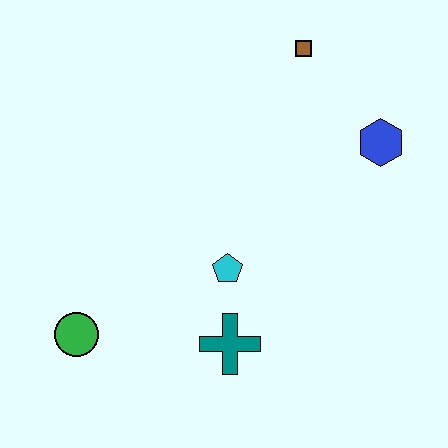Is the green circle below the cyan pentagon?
Yes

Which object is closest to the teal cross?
The cyan pentagon is closest to the teal cross.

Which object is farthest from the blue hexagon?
The green circle is farthest from the blue hexagon.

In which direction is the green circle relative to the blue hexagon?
The green circle is to the left of the blue hexagon.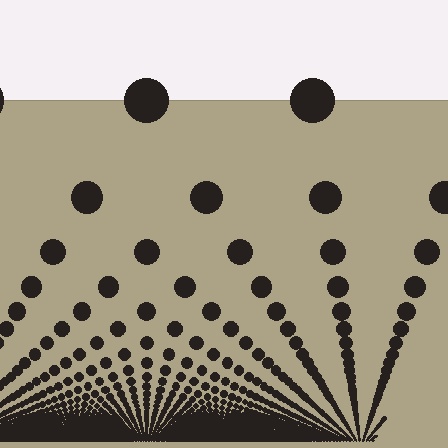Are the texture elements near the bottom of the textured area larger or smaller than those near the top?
Smaller. The gradient is inverted — elements near the bottom are smaller and denser.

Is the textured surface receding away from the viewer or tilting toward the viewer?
The surface appears to tilt toward the viewer. Texture elements get larger and sparser toward the top.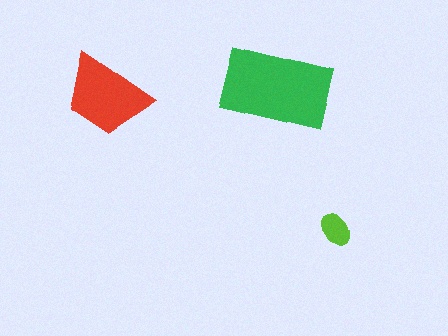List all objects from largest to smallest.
The green rectangle, the red trapezoid, the lime ellipse.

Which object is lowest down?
The lime ellipse is bottommost.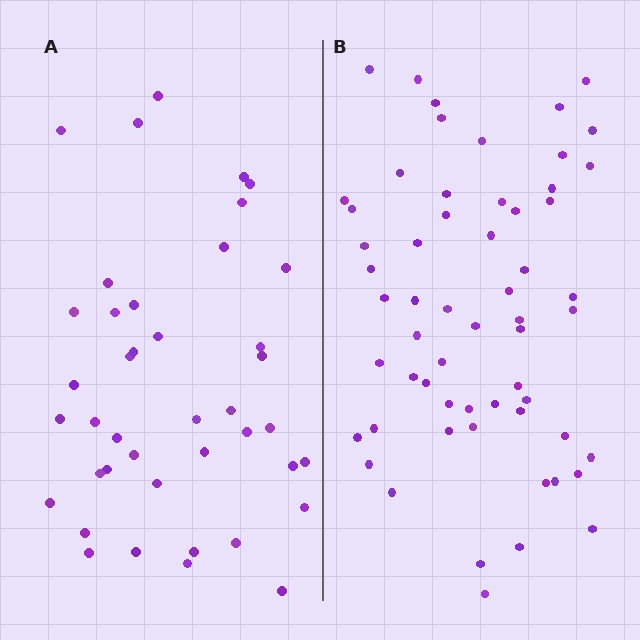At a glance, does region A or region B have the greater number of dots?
Region B (the right region) has more dots.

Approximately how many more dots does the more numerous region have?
Region B has approximately 20 more dots than region A.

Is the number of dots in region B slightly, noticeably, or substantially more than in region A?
Region B has noticeably more, but not dramatically so. The ratio is roughly 1.4 to 1.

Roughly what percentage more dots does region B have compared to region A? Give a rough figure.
About 45% more.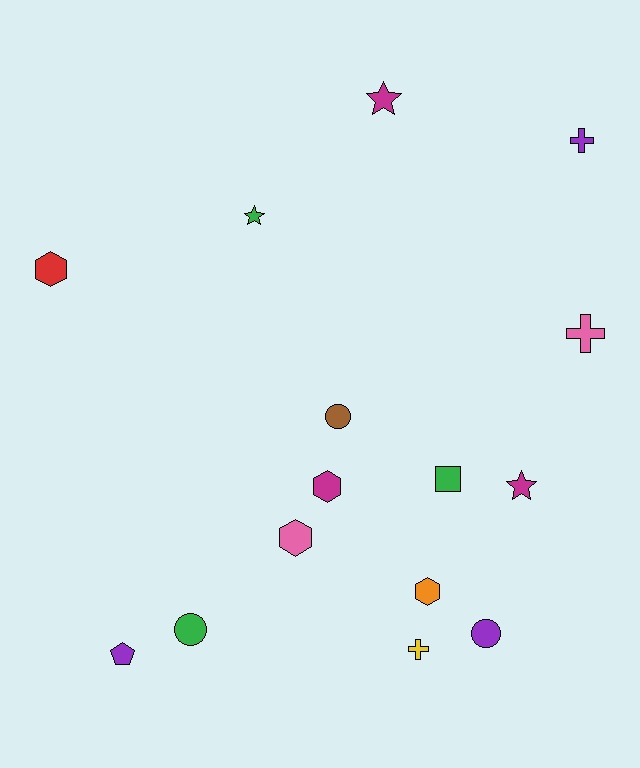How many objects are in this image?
There are 15 objects.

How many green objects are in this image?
There are 3 green objects.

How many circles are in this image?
There are 3 circles.